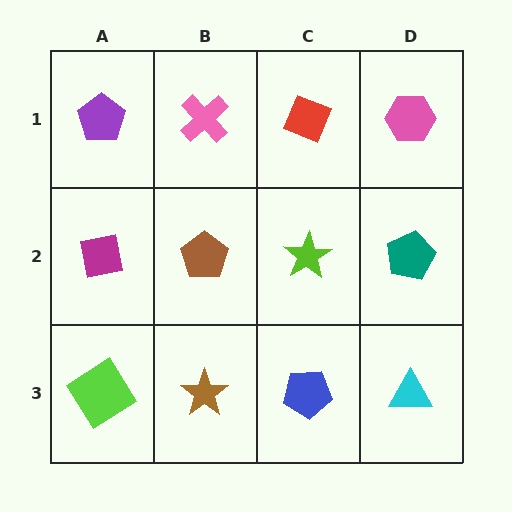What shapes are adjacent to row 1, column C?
A lime star (row 2, column C), a pink cross (row 1, column B), a pink hexagon (row 1, column D).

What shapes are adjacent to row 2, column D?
A pink hexagon (row 1, column D), a cyan triangle (row 3, column D), a lime star (row 2, column C).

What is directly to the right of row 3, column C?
A cyan triangle.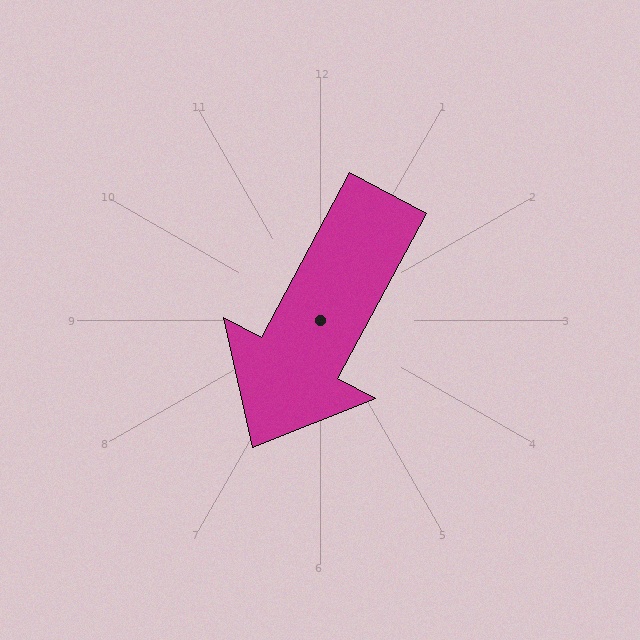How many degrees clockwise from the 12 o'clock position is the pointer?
Approximately 208 degrees.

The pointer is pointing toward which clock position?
Roughly 7 o'clock.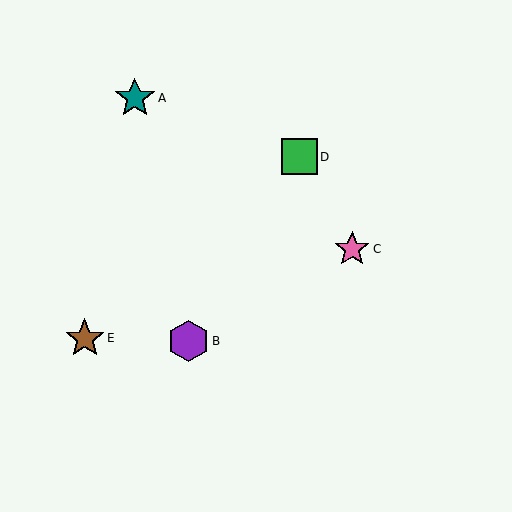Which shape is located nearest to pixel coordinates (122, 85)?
The teal star (labeled A) at (135, 98) is nearest to that location.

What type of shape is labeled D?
Shape D is a green square.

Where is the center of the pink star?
The center of the pink star is at (352, 249).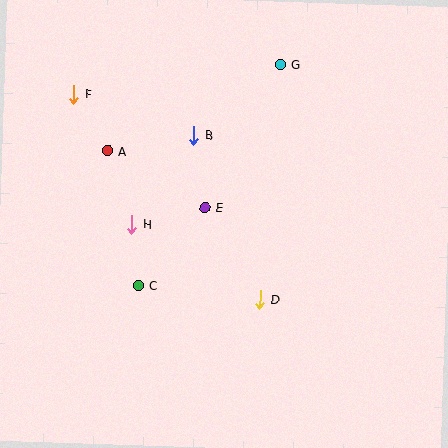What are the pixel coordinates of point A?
Point A is at (108, 151).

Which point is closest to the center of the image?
Point E at (205, 208) is closest to the center.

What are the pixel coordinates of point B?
Point B is at (193, 135).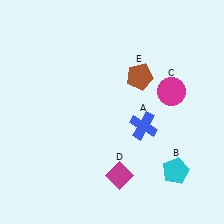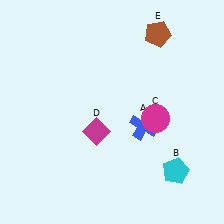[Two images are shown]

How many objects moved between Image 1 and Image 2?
3 objects moved between the two images.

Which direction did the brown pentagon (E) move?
The brown pentagon (E) moved up.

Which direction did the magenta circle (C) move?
The magenta circle (C) moved down.